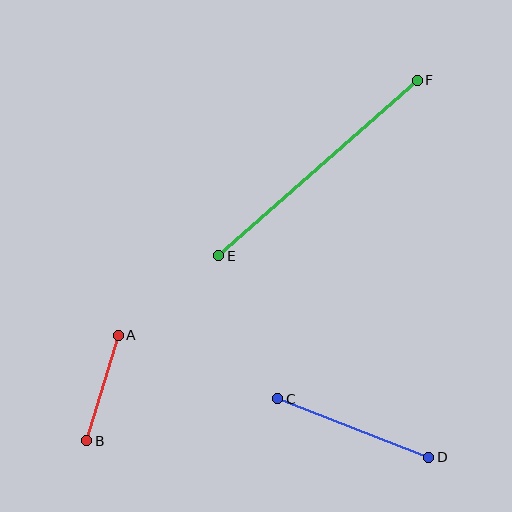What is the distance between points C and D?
The distance is approximately 162 pixels.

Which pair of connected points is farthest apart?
Points E and F are farthest apart.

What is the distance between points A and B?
The distance is approximately 110 pixels.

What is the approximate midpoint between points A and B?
The midpoint is at approximately (103, 388) pixels.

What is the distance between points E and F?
The distance is approximately 265 pixels.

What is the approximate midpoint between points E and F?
The midpoint is at approximately (318, 168) pixels.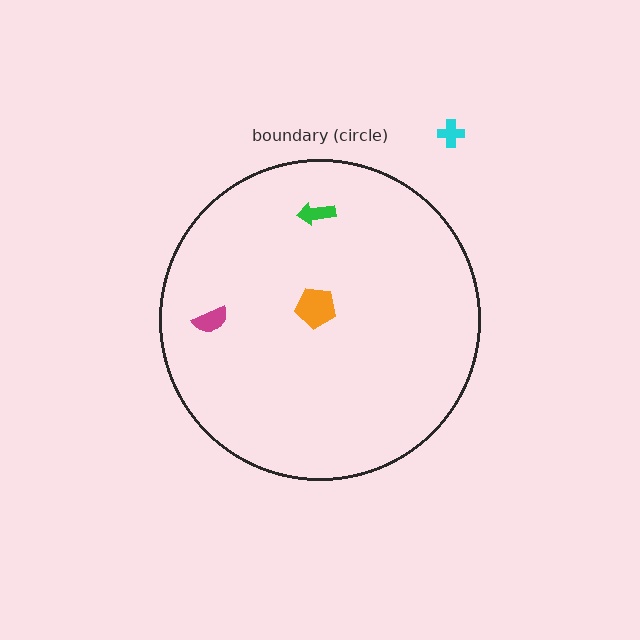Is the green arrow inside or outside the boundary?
Inside.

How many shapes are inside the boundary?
3 inside, 1 outside.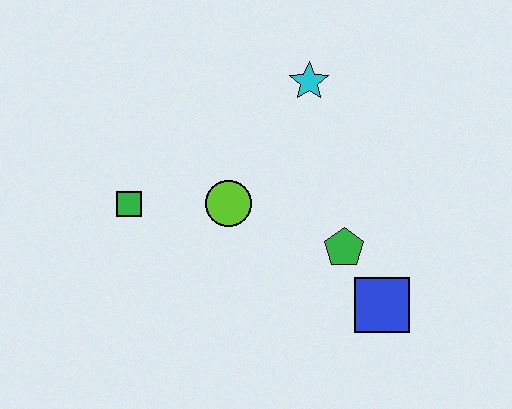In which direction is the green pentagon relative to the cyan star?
The green pentagon is below the cyan star.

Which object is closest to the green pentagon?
The blue square is closest to the green pentagon.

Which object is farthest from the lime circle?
The blue square is farthest from the lime circle.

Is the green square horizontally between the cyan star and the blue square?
No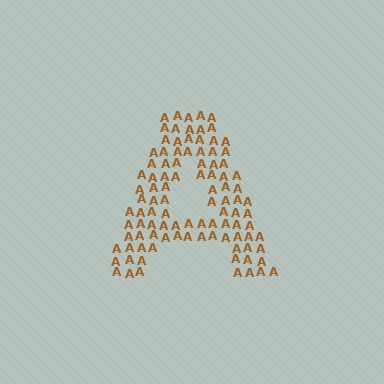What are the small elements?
The small elements are letter A's.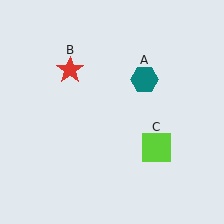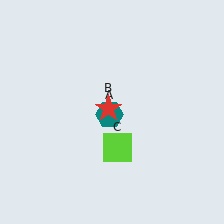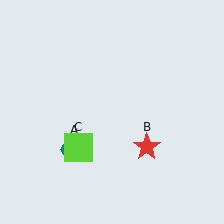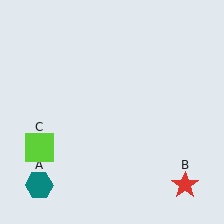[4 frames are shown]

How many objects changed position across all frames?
3 objects changed position: teal hexagon (object A), red star (object B), lime square (object C).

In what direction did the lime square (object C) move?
The lime square (object C) moved left.